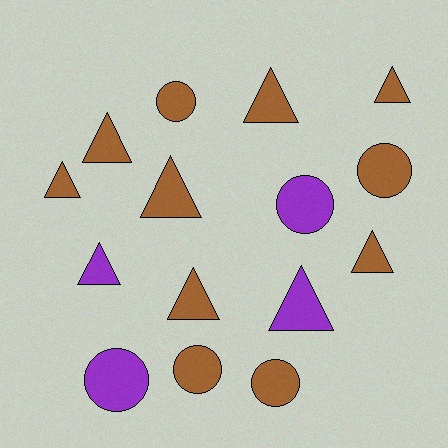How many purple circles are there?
There are 2 purple circles.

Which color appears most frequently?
Brown, with 11 objects.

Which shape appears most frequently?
Triangle, with 9 objects.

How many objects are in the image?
There are 15 objects.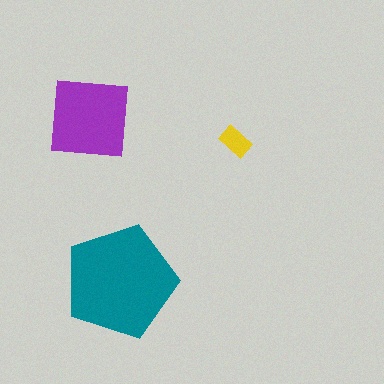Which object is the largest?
The teal pentagon.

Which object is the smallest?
The yellow rectangle.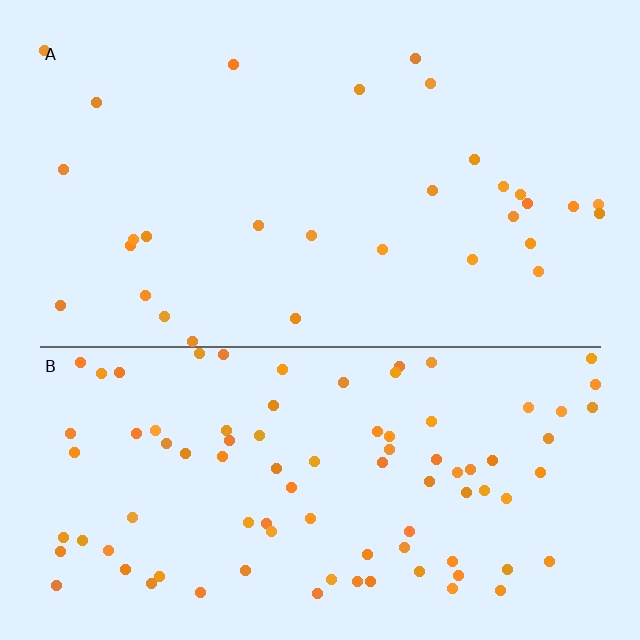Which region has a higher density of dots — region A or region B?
B (the bottom).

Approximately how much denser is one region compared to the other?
Approximately 3.0× — region B over region A.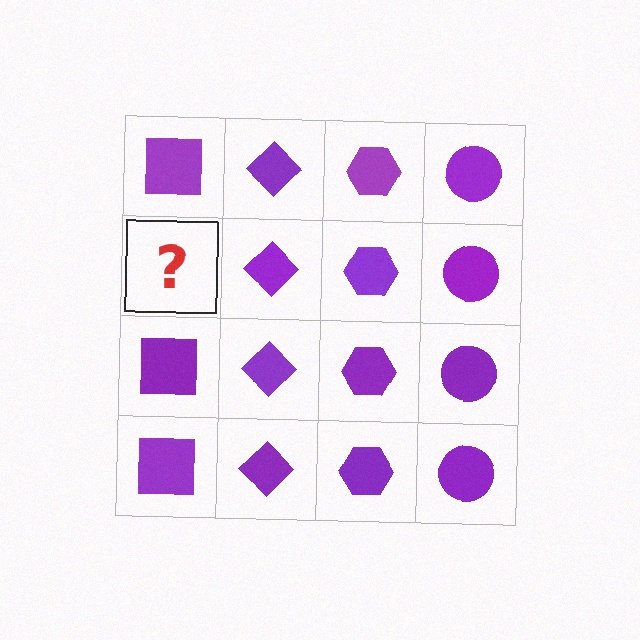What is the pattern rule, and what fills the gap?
The rule is that each column has a consistent shape. The gap should be filled with a purple square.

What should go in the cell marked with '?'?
The missing cell should contain a purple square.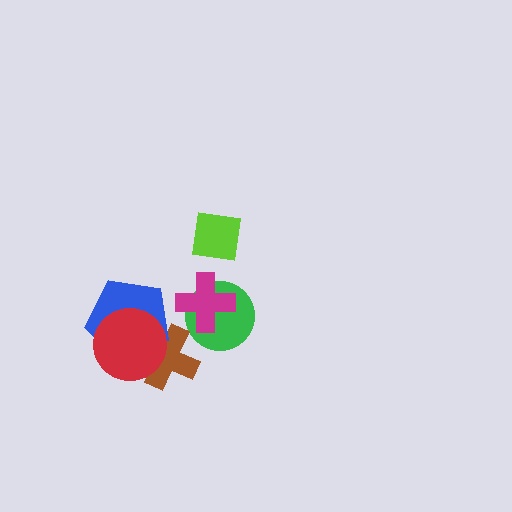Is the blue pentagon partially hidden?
Yes, it is partially covered by another shape.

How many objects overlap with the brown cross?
2 objects overlap with the brown cross.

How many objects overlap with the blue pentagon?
2 objects overlap with the blue pentagon.